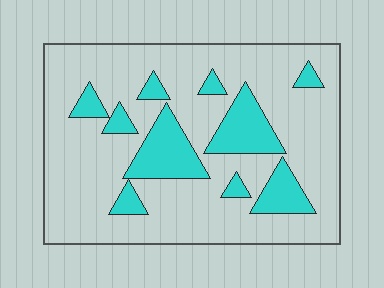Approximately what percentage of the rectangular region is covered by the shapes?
Approximately 20%.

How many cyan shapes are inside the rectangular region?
10.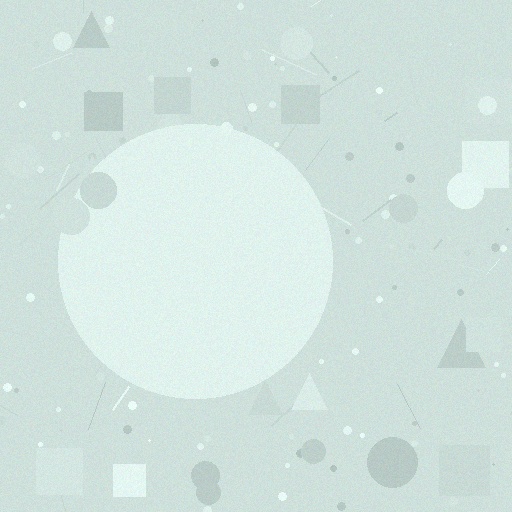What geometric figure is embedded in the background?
A circle is embedded in the background.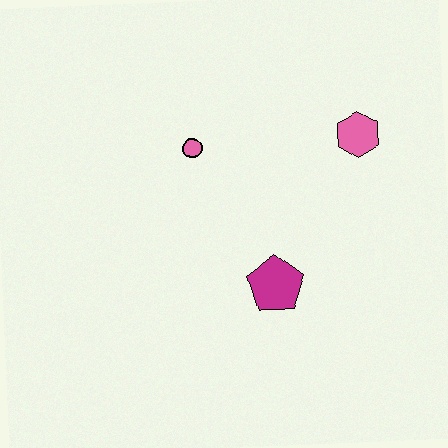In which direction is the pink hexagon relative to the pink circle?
The pink hexagon is to the right of the pink circle.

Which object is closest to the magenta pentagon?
The pink circle is closest to the magenta pentagon.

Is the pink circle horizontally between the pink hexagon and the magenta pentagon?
No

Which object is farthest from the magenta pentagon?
The pink hexagon is farthest from the magenta pentagon.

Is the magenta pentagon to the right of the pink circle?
Yes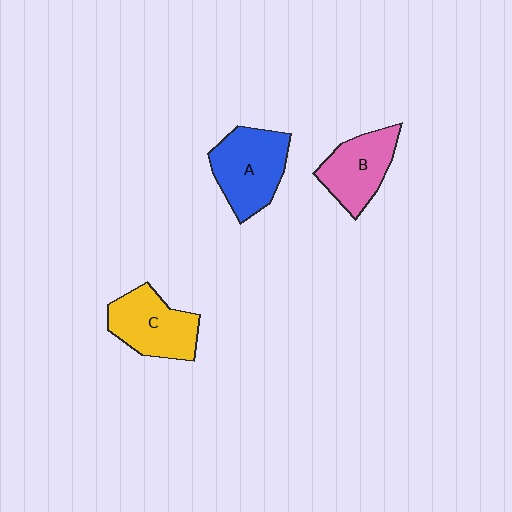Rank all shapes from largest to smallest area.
From largest to smallest: A (blue), C (yellow), B (pink).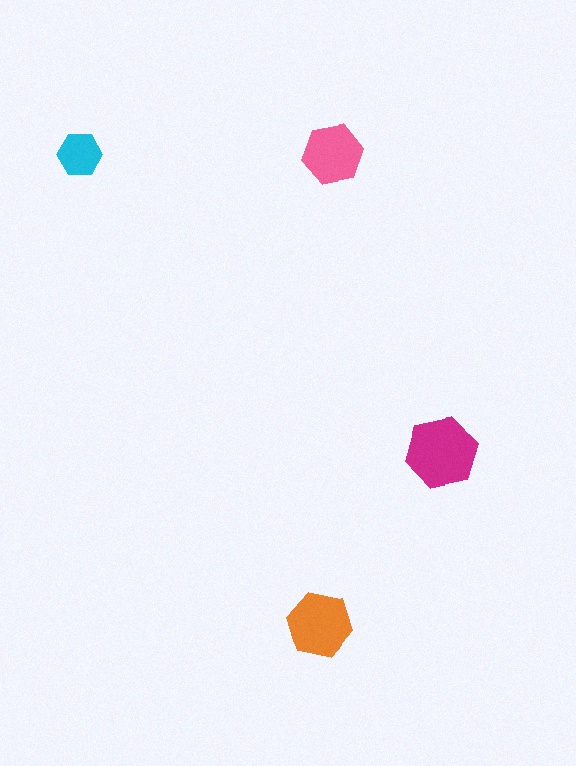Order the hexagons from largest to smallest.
the magenta one, the orange one, the pink one, the cyan one.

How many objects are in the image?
There are 4 objects in the image.